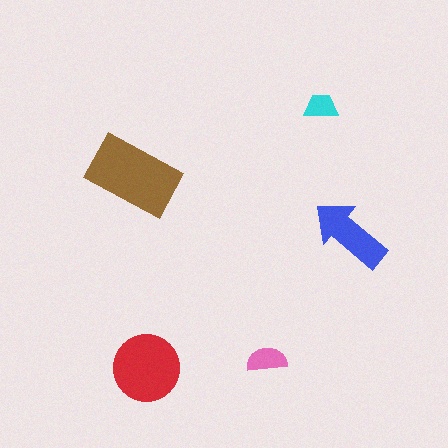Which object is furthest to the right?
The blue arrow is rightmost.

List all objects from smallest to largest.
The cyan trapezoid, the pink semicircle, the blue arrow, the red circle, the brown rectangle.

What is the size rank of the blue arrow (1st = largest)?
3rd.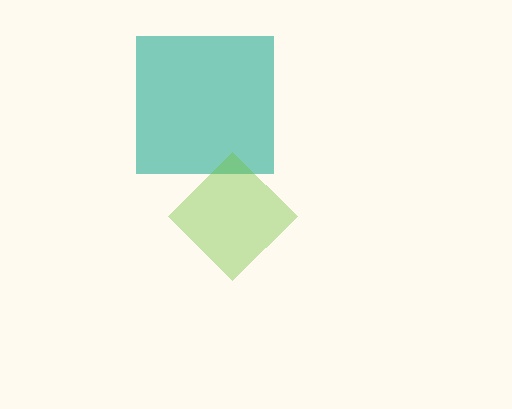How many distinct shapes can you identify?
There are 2 distinct shapes: a teal square, a lime diamond.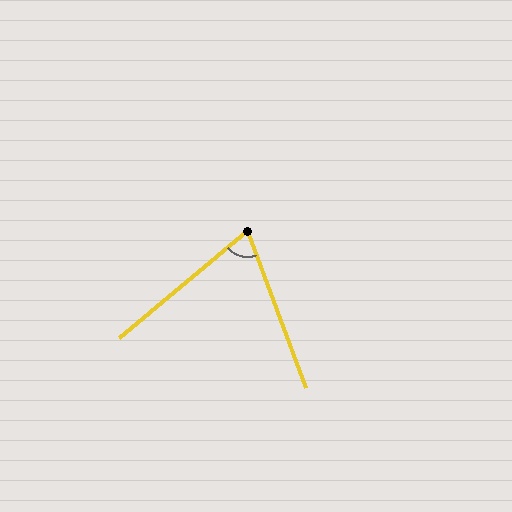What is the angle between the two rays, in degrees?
Approximately 71 degrees.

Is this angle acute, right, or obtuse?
It is acute.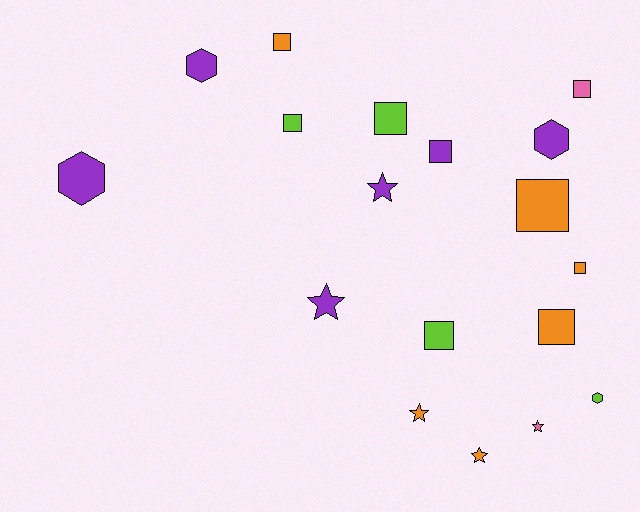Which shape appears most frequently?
Square, with 9 objects.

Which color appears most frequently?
Purple, with 6 objects.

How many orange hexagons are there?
There are no orange hexagons.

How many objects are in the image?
There are 18 objects.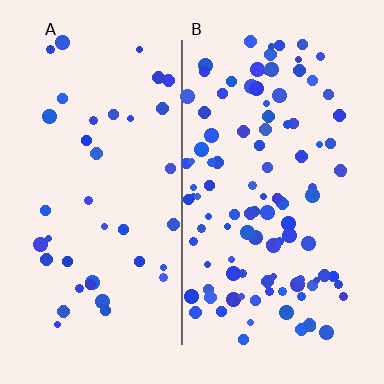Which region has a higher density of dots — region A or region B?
B (the right).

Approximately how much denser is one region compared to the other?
Approximately 2.6× — region B over region A.